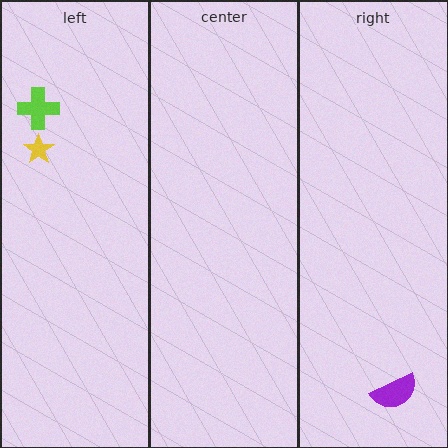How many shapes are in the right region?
1.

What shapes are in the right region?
The purple semicircle.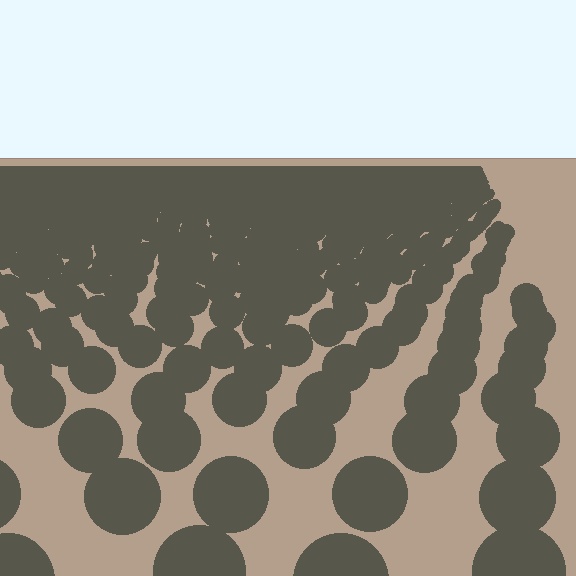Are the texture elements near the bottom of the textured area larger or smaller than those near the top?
Larger. Near the bottom, elements are closer to the viewer and appear at a bigger on-screen size.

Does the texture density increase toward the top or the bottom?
Density increases toward the top.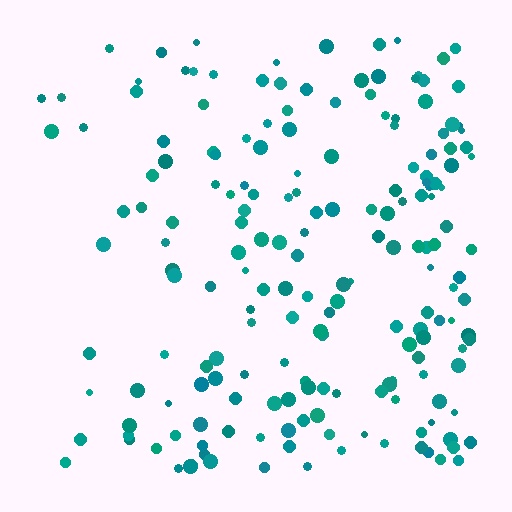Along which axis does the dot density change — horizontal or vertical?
Horizontal.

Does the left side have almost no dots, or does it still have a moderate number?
Still a moderate number, just noticeably fewer than the right.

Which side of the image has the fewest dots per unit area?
The left.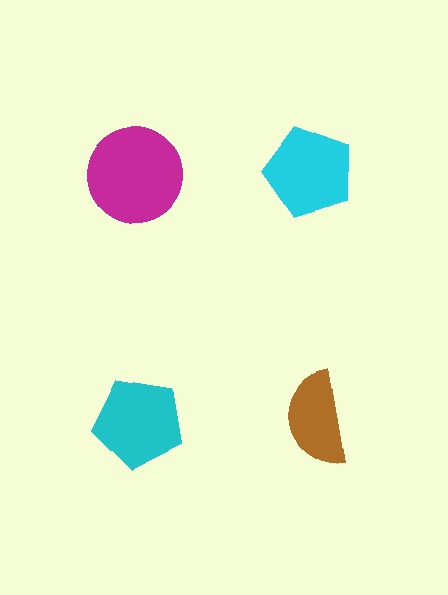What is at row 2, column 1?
A cyan pentagon.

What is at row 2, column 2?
A brown semicircle.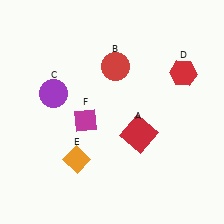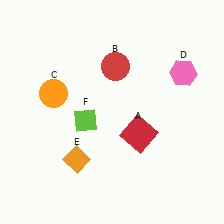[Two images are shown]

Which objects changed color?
C changed from purple to orange. D changed from red to pink. F changed from magenta to lime.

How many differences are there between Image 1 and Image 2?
There are 3 differences between the two images.